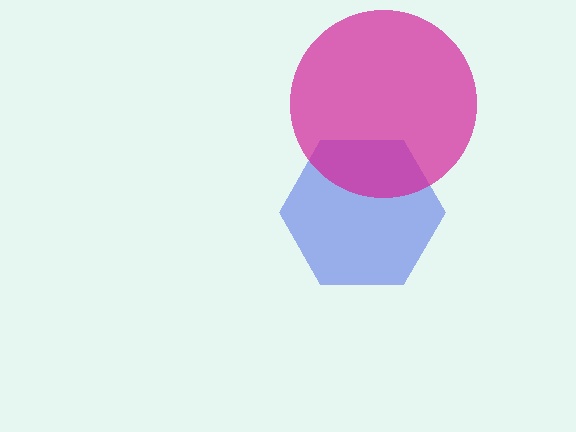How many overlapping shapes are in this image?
There are 2 overlapping shapes in the image.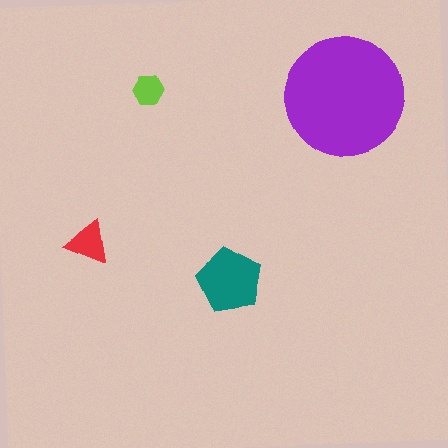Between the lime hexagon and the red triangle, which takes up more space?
The red triangle.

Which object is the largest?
The purple circle.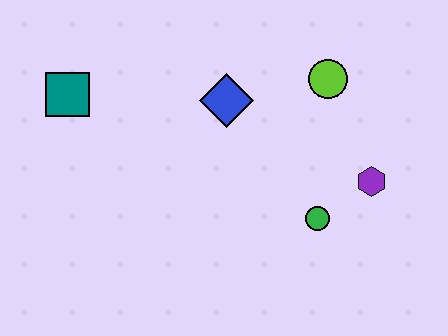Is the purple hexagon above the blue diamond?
No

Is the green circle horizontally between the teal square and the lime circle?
Yes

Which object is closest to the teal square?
The blue diamond is closest to the teal square.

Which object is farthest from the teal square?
The purple hexagon is farthest from the teal square.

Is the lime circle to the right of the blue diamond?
Yes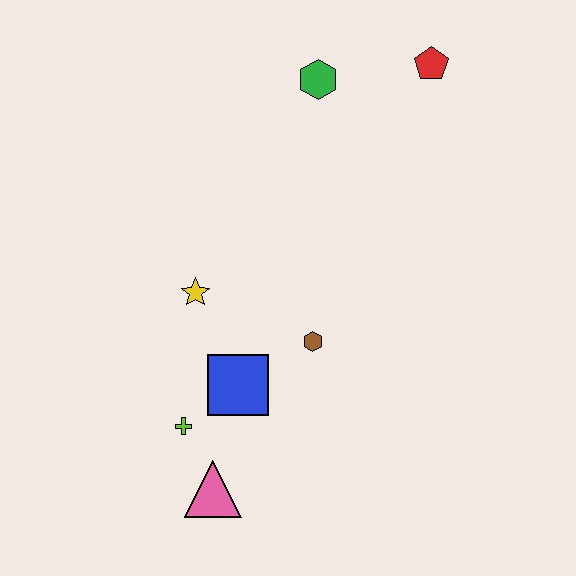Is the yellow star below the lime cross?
No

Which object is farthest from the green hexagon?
The pink triangle is farthest from the green hexagon.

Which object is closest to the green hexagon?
The red pentagon is closest to the green hexagon.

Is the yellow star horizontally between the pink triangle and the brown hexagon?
No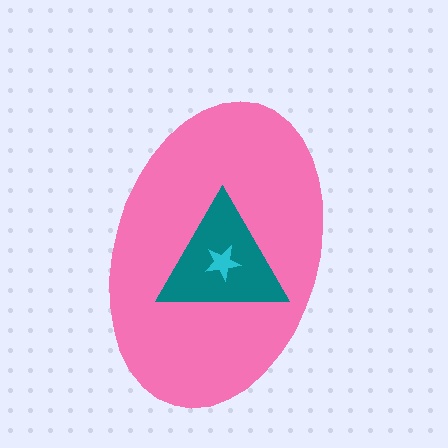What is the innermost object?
The cyan star.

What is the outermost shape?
The pink ellipse.